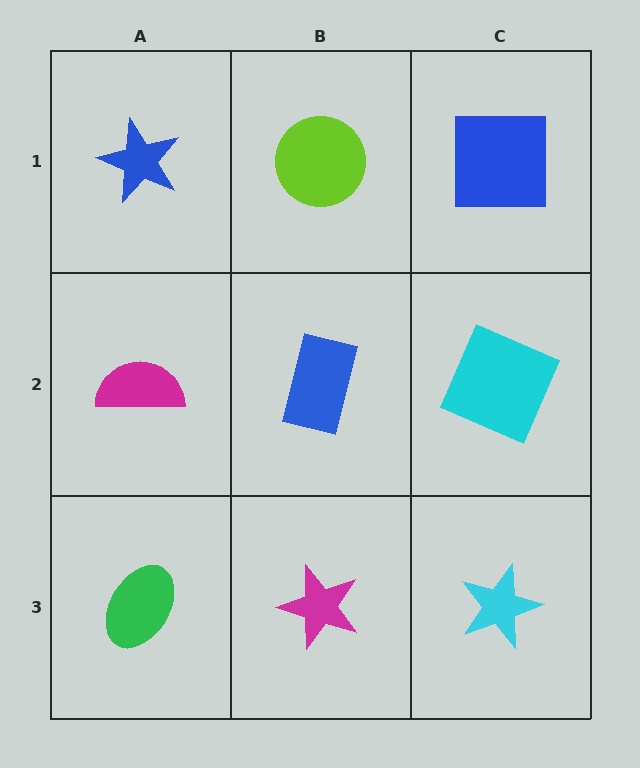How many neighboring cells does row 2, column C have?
3.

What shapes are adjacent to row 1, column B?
A blue rectangle (row 2, column B), a blue star (row 1, column A), a blue square (row 1, column C).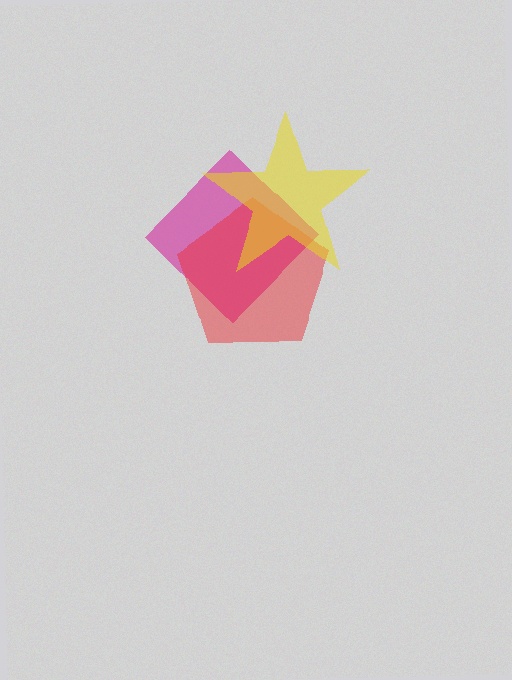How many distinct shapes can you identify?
There are 3 distinct shapes: a magenta diamond, a red pentagon, a yellow star.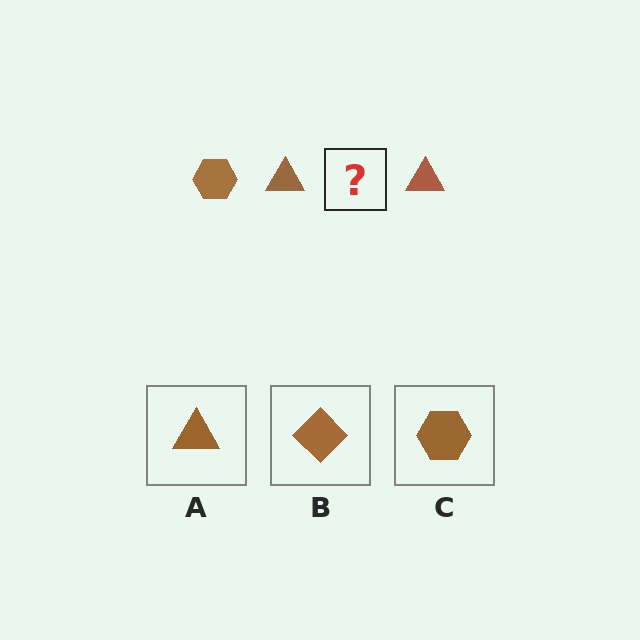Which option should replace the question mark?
Option C.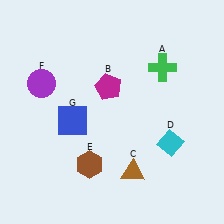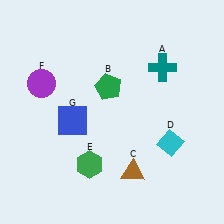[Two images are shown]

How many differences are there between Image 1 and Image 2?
There are 3 differences between the two images.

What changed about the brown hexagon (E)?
In Image 1, E is brown. In Image 2, it changed to green.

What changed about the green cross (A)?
In Image 1, A is green. In Image 2, it changed to teal.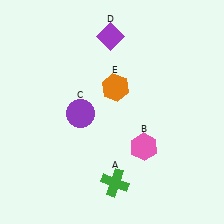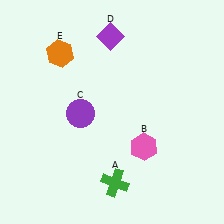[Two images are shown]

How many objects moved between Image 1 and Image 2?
1 object moved between the two images.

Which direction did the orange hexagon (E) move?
The orange hexagon (E) moved left.